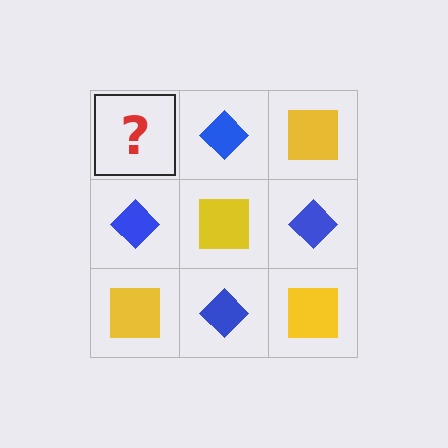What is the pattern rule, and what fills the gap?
The rule is that it alternates yellow square and blue diamond in a checkerboard pattern. The gap should be filled with a yellow square.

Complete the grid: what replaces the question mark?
The question mark should be replaced with a yellow square.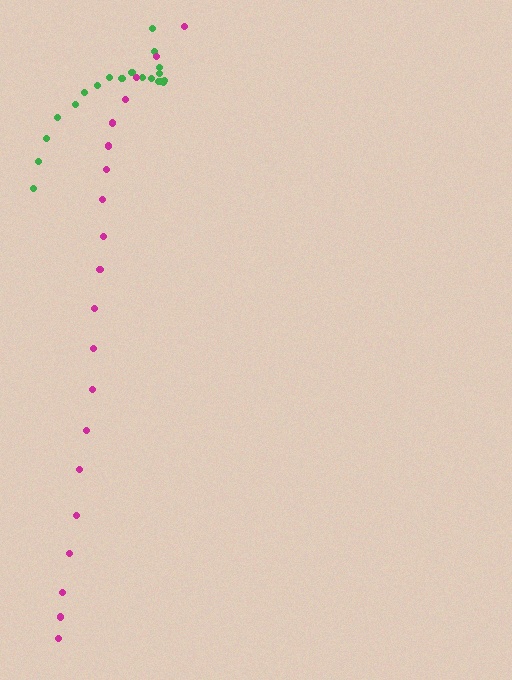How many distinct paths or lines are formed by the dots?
There are 2 distinct paths.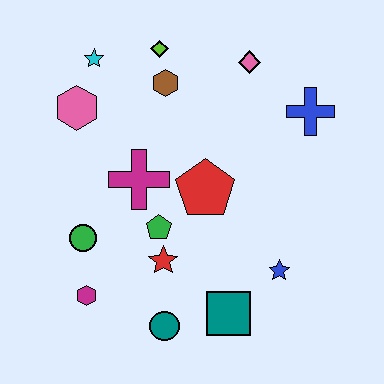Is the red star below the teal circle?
No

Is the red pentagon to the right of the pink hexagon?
Yes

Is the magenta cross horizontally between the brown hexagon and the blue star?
No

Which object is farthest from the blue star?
The cyan star is farthest from the blue star.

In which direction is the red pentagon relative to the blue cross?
The red pentagon is to the left of the blue cross.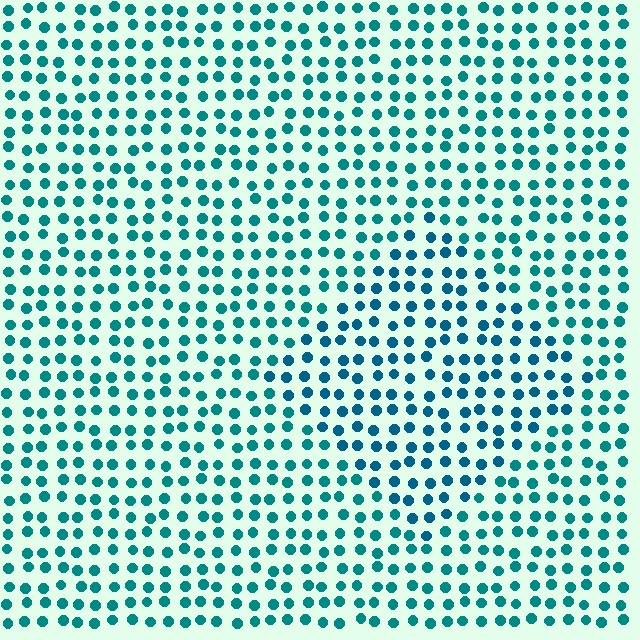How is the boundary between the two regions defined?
The boundary is defined purely by a slight shift in hue (about 20 degrees). Spacing, size, and orientation are identical on both sides.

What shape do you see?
I see a diamond.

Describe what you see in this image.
The image is filled with small teal elements in a uniform arrangement. A diamond-shaped region is visible where the elements are tinted to a slightly different hue, forming a subtle color boundary.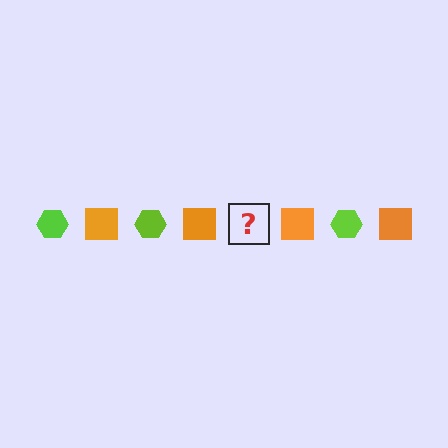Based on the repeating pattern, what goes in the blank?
The blank should be a lime hexagon.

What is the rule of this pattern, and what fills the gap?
The rule is that the pattern alternates between lime hexagon and orange square. The gap should be filled with a lime hexagon.